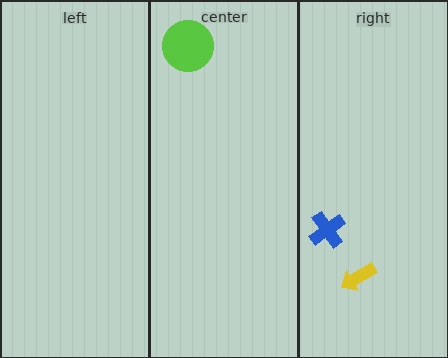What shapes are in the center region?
The lime circle.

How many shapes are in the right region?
2.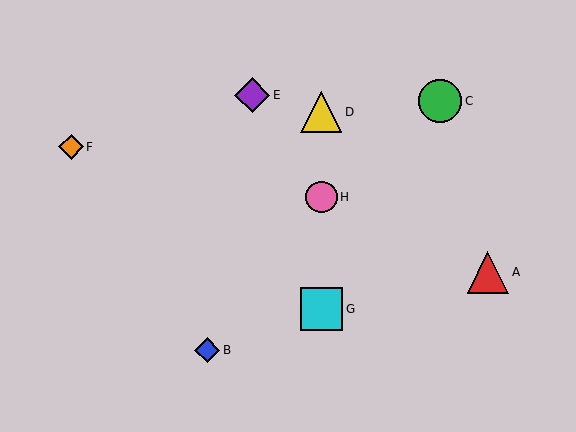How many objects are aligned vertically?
3 objects (D, G, H) are aligned vertically.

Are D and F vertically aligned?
No, D is at x≈321 and F is at x≈71.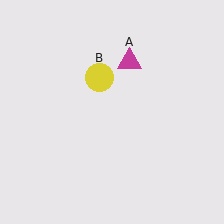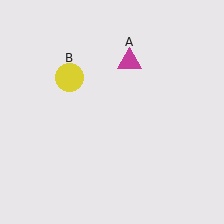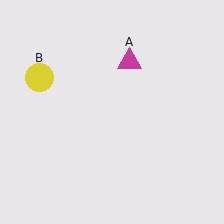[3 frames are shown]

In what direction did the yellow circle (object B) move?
The yellow circle (object B) moved left.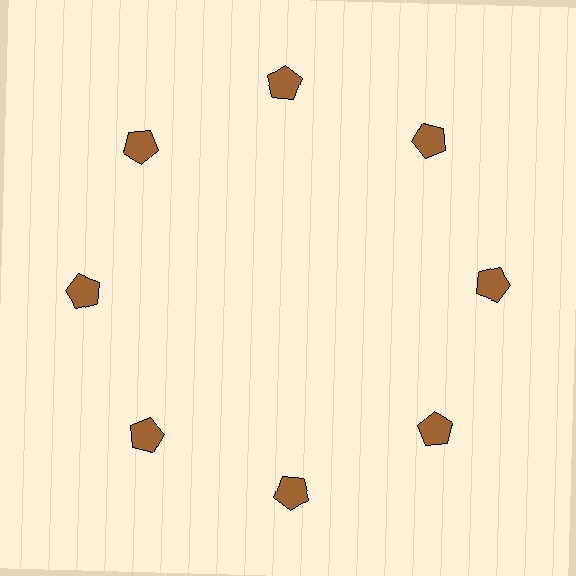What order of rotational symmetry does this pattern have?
This pattern has 8-fold rotational symmetry.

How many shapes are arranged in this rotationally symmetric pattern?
There are 8 shapes, arranged in 8 groups of 1.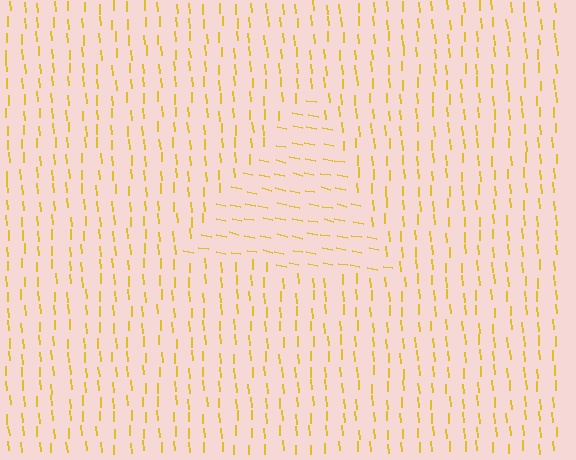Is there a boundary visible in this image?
Yes, there is a texture boundary formed by a change in line orientation.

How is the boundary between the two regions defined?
The boundary is defined purely by a change in line orientation (approximately 75 degrees difference). All lines are the same color and thickness.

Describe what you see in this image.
The image is filled with small yellow line segments. A triangle region in the image has lines oriented differently from the surrounding lines, creating a visible texture boundary.